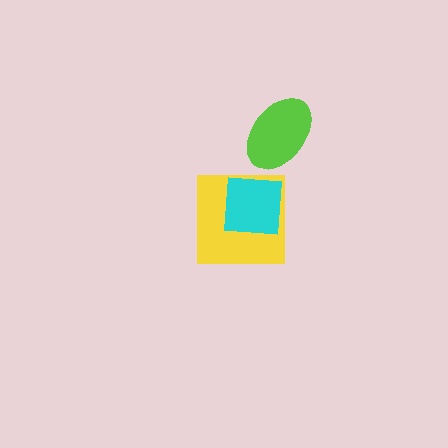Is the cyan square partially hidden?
No, no other shape covers it.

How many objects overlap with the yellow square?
1 object overlaps with the yellow square.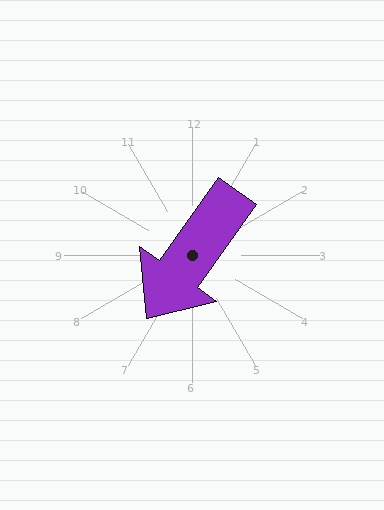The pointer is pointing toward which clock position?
Roughly 7 o'clock.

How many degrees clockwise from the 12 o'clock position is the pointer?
Approximately 216 degrees.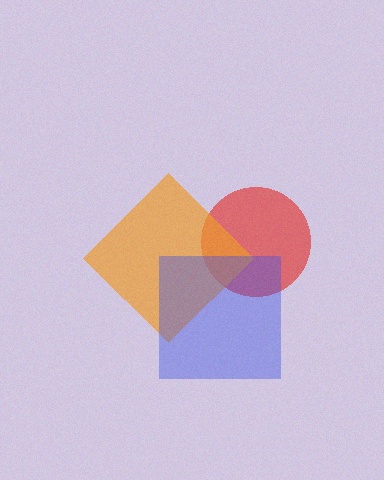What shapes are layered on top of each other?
The layered shapes are: a red circle, an orange diamond, a blue square.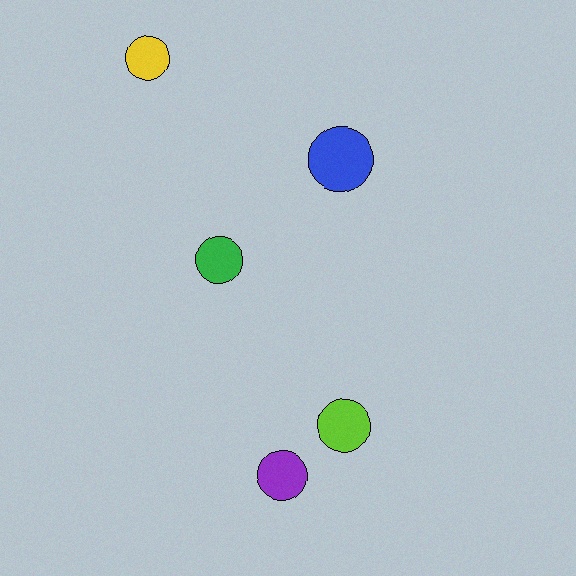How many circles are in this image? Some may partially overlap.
There are 5 circles.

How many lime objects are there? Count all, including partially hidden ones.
There is 1 lime object.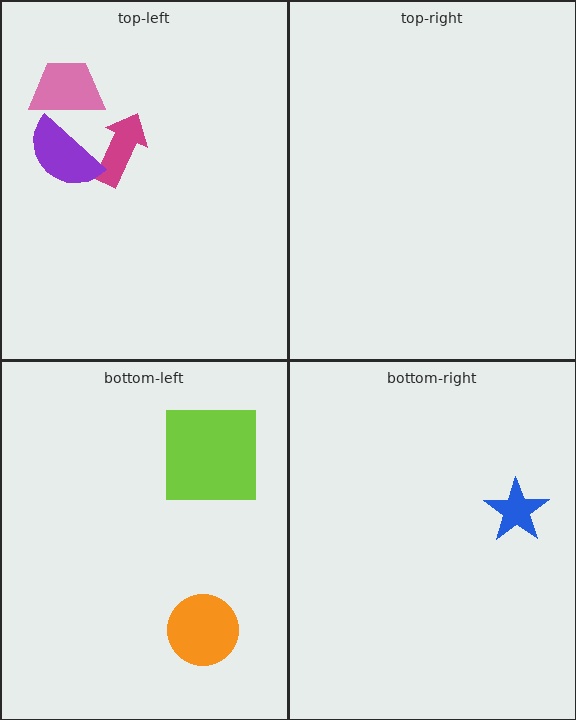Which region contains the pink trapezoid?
The top-left region.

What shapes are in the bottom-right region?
The blue star.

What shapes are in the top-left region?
The magenta arrow, the purple semicircle, the pink trapezoid.